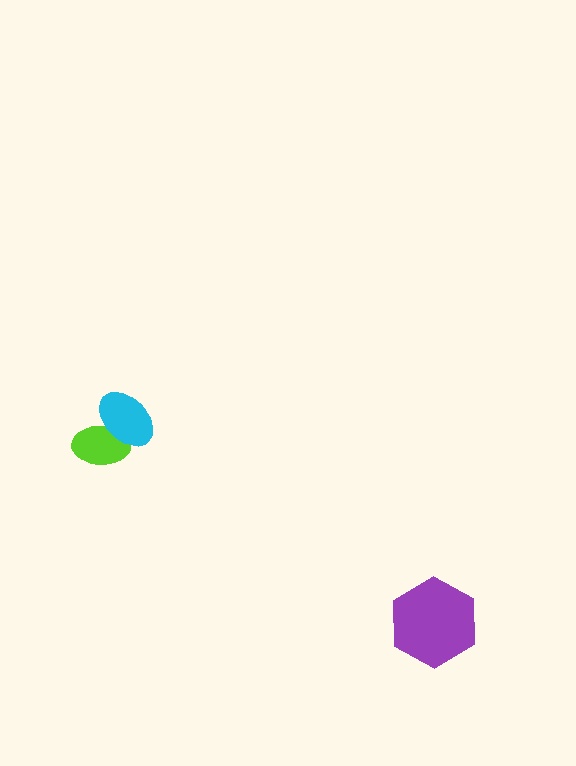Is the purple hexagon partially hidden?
No, no other shape covers it.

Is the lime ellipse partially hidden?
Yes, it is partially covered by another shape.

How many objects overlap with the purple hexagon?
0 objects overlap with the purple hexagon.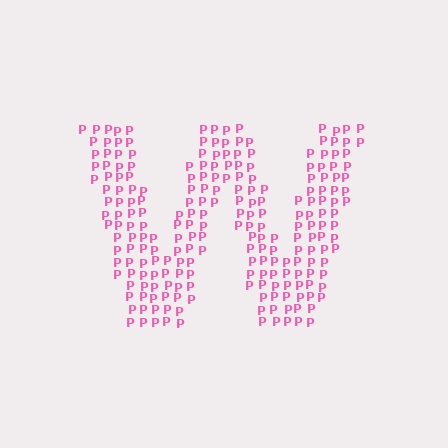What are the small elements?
The small elements are letter P's.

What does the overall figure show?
The overall figure shows the letter W.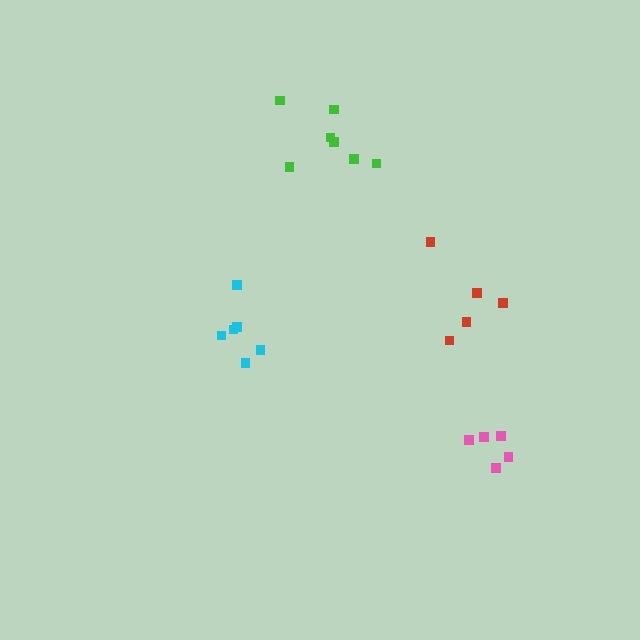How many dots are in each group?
Group 1: 5 dots, Group 2: 6 dots, Group 3: 7 dots, Group 4: 5 dots (23 total).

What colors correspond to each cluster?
The clusters are colored: red, cyan, green, pink.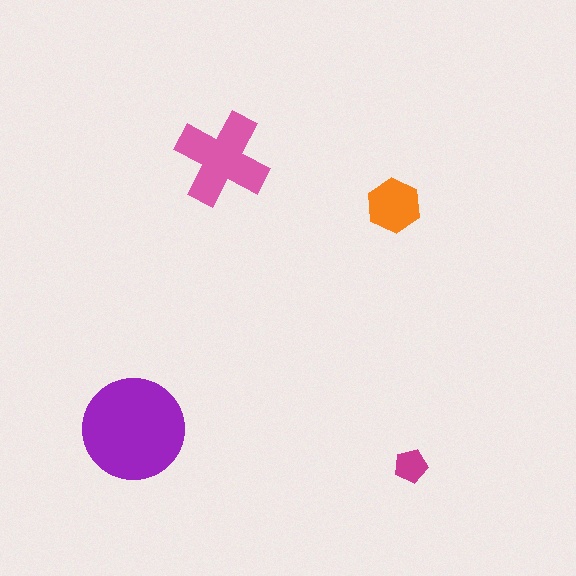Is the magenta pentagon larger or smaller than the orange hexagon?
Smaller.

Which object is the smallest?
The magenta pentagon.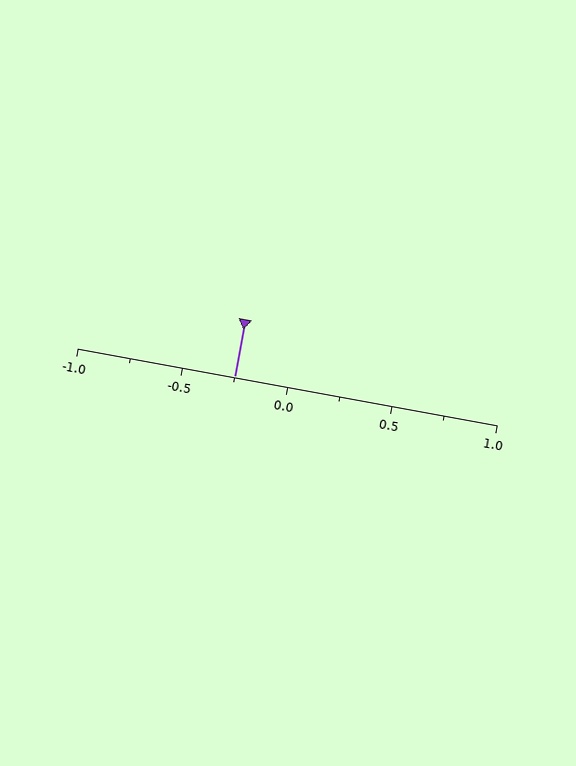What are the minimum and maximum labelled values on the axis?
The axis runs from -1.0 to 1.0.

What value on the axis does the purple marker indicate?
The marker indicates approximately -0.25.